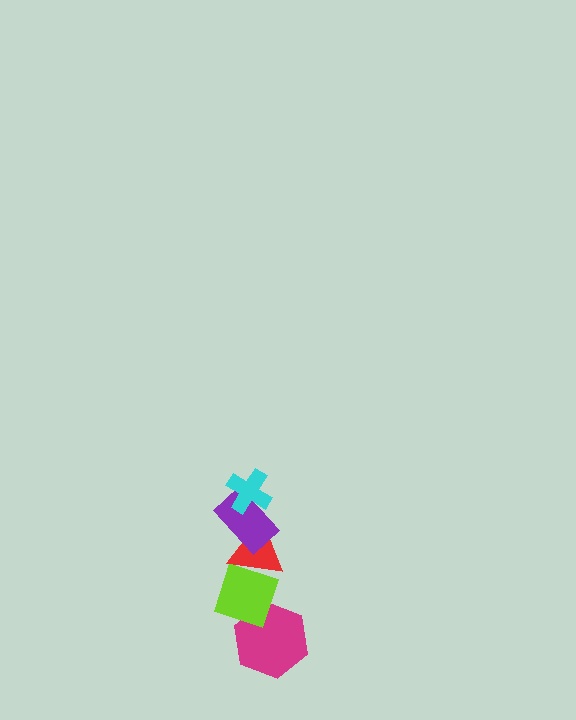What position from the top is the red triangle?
The red triangle is 3rd from the top.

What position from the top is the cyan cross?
The cyan cross is 1st from the top.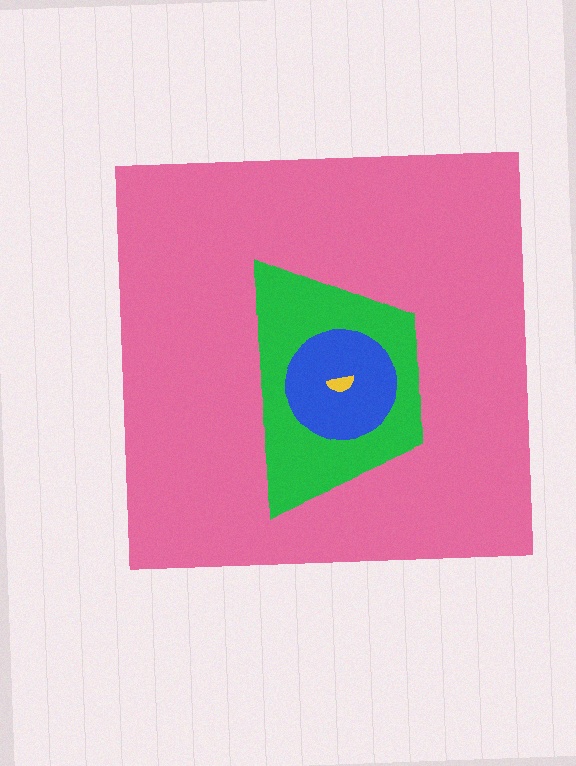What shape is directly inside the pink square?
The green trapezoid.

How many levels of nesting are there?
4.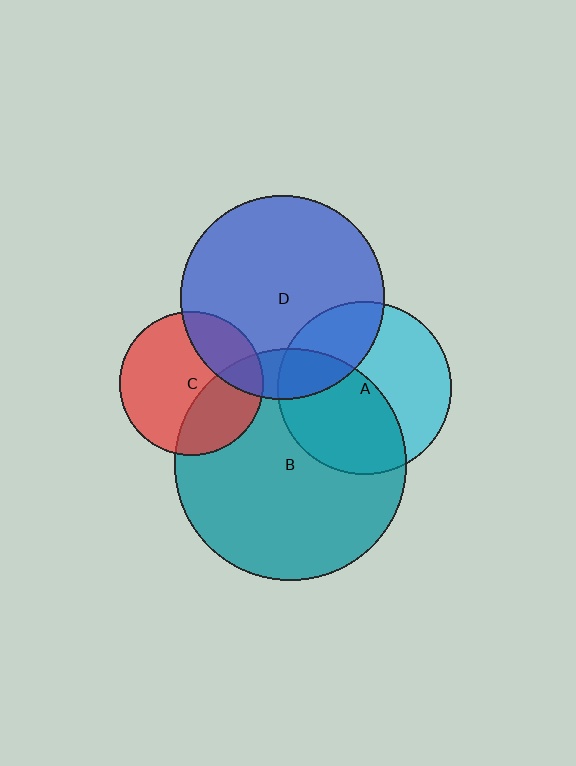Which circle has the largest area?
Circle B (teal).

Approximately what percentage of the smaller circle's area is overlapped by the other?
Approximately 50%.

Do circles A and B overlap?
Yes.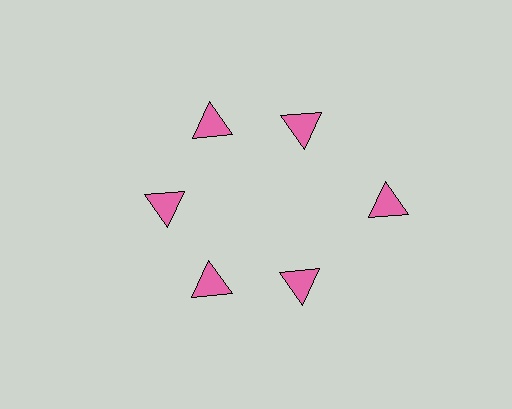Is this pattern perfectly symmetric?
No. The 6 pink triangles are arranged in a ring, but one element near the 3 o'clock position is pushed outward from the center, breaking the 6-fold rotational symmetry.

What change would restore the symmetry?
The symmetry would be restored by moving it inward, back onto the ring so that all 6 triangles sit at equal angles and equal distance from the center.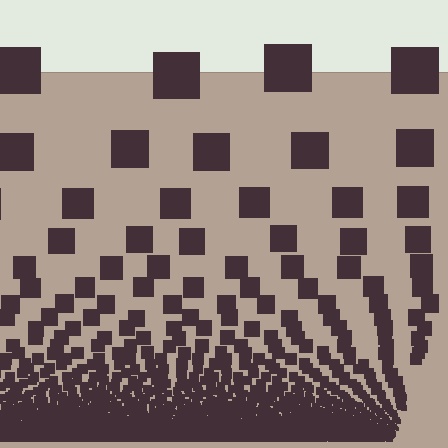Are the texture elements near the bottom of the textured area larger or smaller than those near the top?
Smaller. The gradient is inverted — elements near the bottom are smaller and denser.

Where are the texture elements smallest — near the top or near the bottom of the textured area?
Near the bottom.